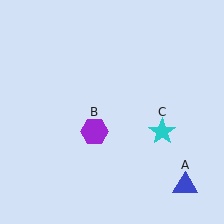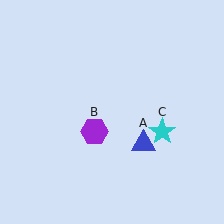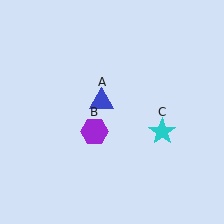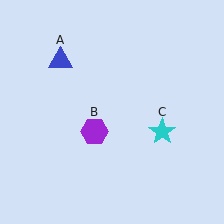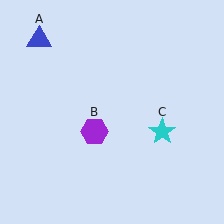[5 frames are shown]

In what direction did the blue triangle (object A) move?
The blue triangle (object A) moved up and to the left.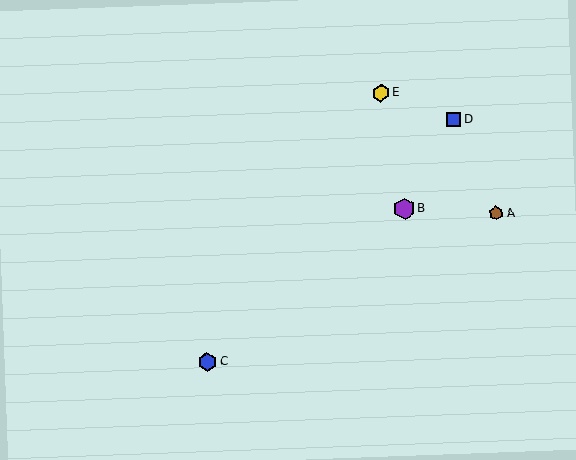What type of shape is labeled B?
Shape B is a purple hexagon.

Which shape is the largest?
The purple hexagon (labeled B) is the largest.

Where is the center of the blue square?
The center of the blue square is at (454, 119).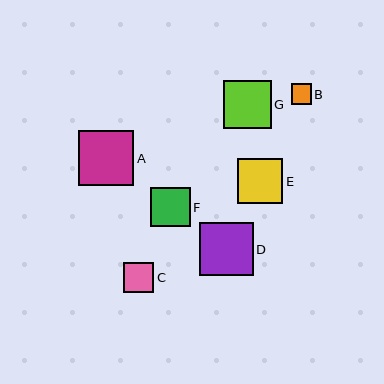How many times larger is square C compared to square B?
Square C is approximately 1.5 times the size of square B.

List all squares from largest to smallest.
From largest to smallest: A, D, G, E, F, C, B.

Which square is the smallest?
Square B is the smallest with a size of approximately 20 pixels.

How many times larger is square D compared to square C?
Square D is approximately 1.8 times the size of square C.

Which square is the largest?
Square A is the largest with a size of approximately 55 pixels.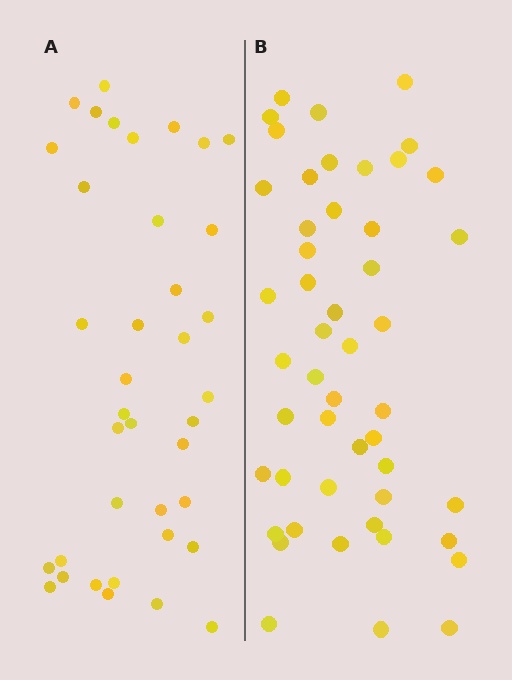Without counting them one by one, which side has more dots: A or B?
Region B (the right region) has more dots.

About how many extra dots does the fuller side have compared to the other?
Region B has roughly 12 or so more dots than region A.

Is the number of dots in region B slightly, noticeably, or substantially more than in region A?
Region B has noticeably more, but not dramatically so. The ratio is roughly 1.3 to 1.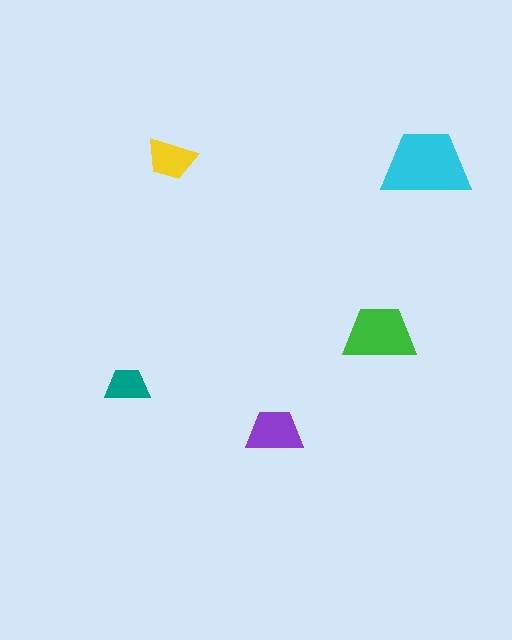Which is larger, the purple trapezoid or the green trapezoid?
The green one.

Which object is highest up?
The yellow trapezoid is topmost.